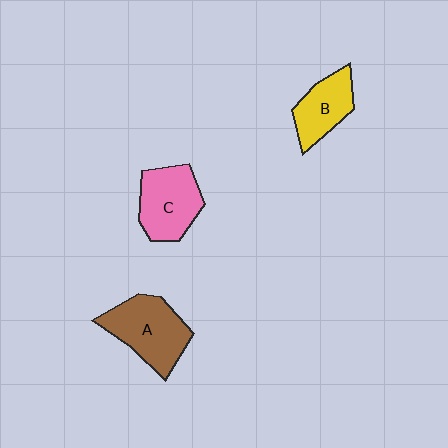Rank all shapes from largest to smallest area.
From largest to smallest: A (brown), C (pink), B (yellow).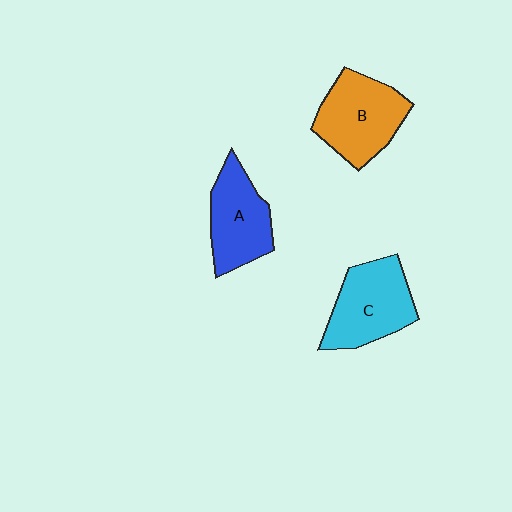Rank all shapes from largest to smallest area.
From largest to smallest: B (orange), C (cyan), A (blue).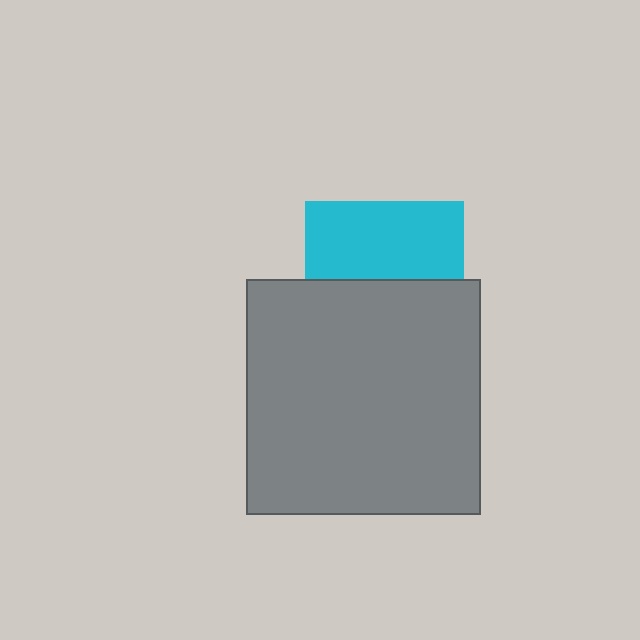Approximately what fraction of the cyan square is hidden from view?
Roughly 51% of the cyan square is hidden behind the gray square.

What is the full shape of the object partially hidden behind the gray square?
The partially hidden object is a cyan square.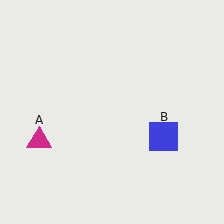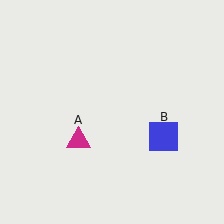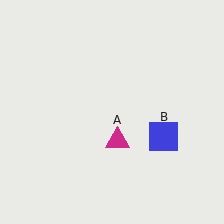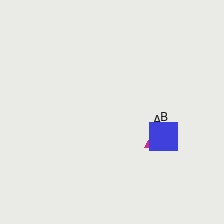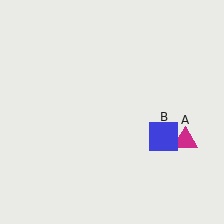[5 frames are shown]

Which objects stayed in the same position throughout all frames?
Blue square (object B) remained stationary.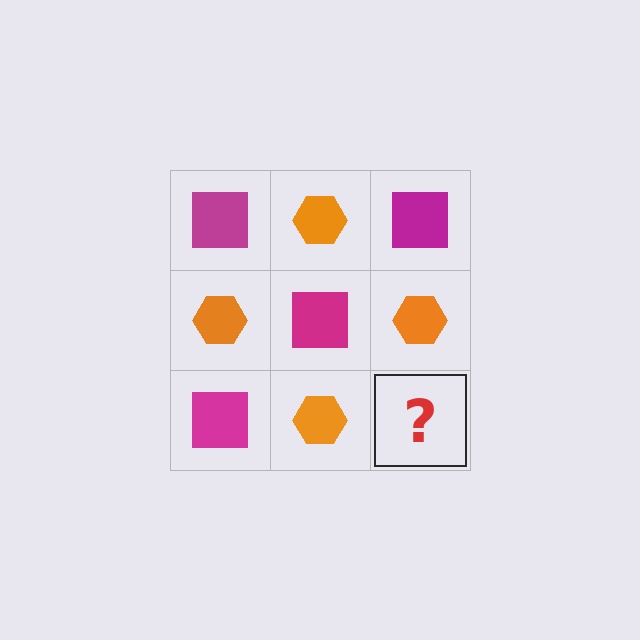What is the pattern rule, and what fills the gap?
The rule is that it alternates magenta square and orange hexagon in a checkerboard pattern. The gap should be filled with a magenta square.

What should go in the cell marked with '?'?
The missing cell should contain a magenta square.